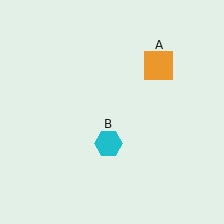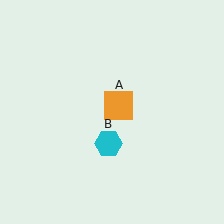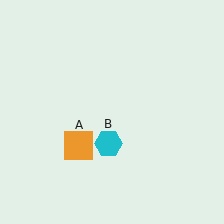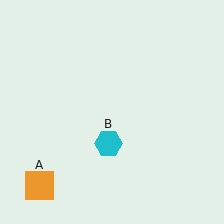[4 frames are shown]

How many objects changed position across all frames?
1 object changed position: orange square (object A).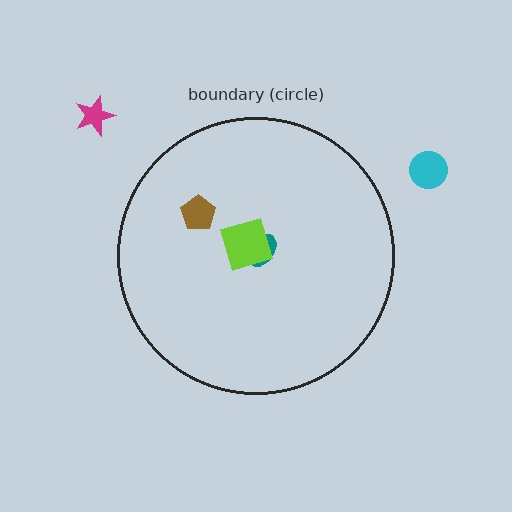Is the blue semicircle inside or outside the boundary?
Inside.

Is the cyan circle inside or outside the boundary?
Outside.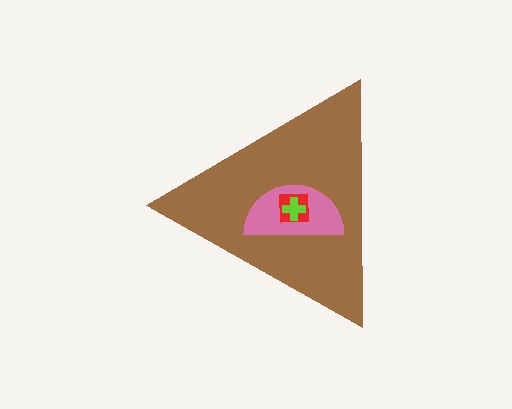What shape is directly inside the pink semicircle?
The red square.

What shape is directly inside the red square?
The lime cross.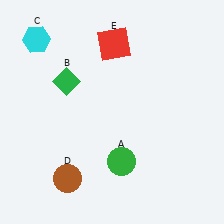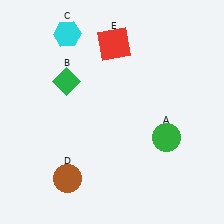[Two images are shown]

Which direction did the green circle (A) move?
The green circle (A) moved right.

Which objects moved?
The objects that moved are: the green circle (A), the cyan hexagon (C).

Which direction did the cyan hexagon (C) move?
The cyan hexagon (C) moved right.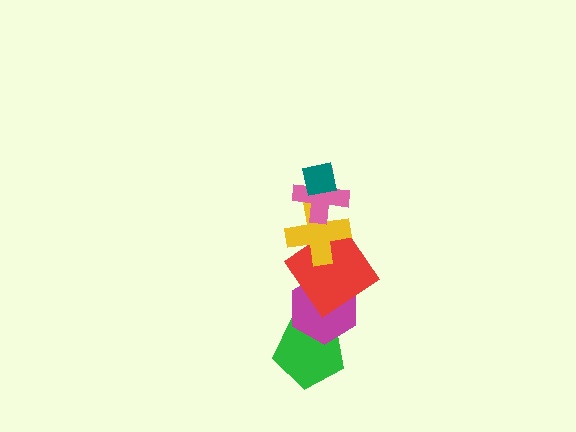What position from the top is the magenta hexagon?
The magenta hexagon is 5th from the top.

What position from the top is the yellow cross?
The yellow cross is 3rd from the top.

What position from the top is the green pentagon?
The green pentagon is 6th from the top.